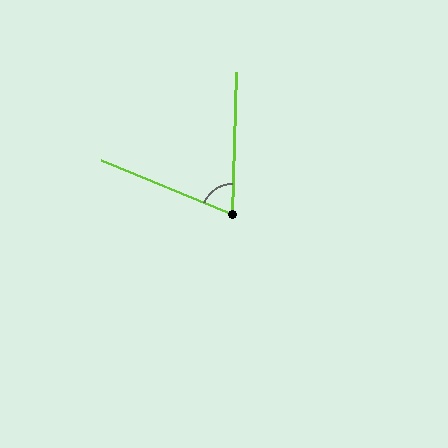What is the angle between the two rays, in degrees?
Approximately 69 degrees.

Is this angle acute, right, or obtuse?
It is acute.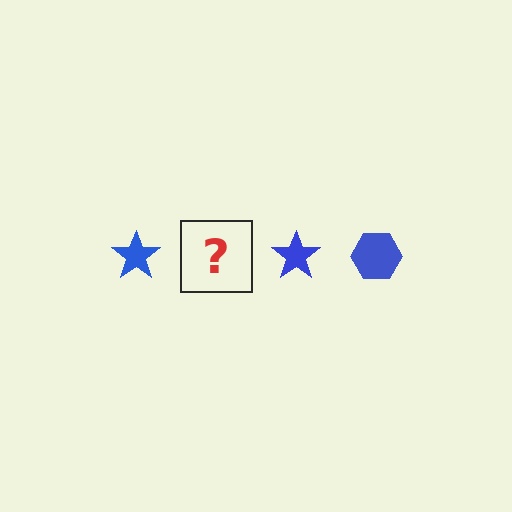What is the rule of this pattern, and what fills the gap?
The rule is that the pattern cycles through star, hexagon shapes in blue. The gap should be filled with a blue hexagon.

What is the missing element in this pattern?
The missing element is a blue hexagon.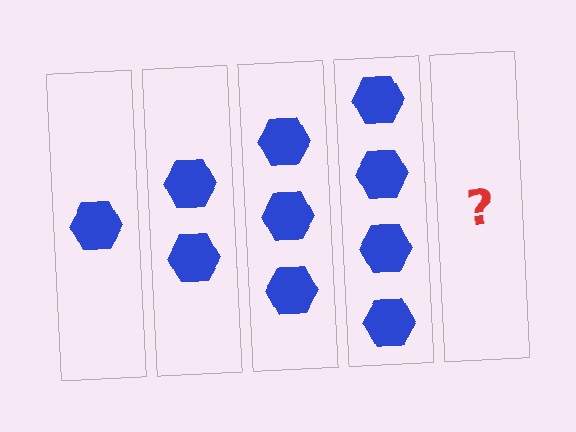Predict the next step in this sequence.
The next step is 5 hexagons.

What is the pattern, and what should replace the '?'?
The pattern is that each step adds one more hexagon. The '?' should be 5 hexagons.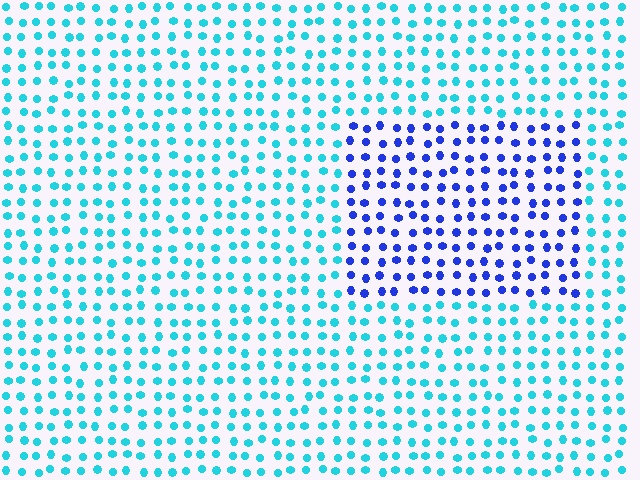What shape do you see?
I see a rectangle.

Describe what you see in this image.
The image is filled with small cyan elements in a uniform arrangement. A rectangle-shaped region is visible where the elements are tinted to a slightly different hue, forming a subtle color boundary.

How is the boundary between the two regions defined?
The boundary is defined purely by a slight shift in hue (about 49 degrees). Spacing, size, and orientation are identical on both sides.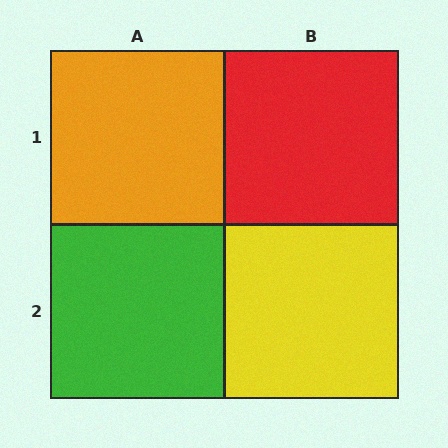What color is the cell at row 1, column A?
Orange.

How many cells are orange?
1 cell is orange.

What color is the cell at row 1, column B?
Red.